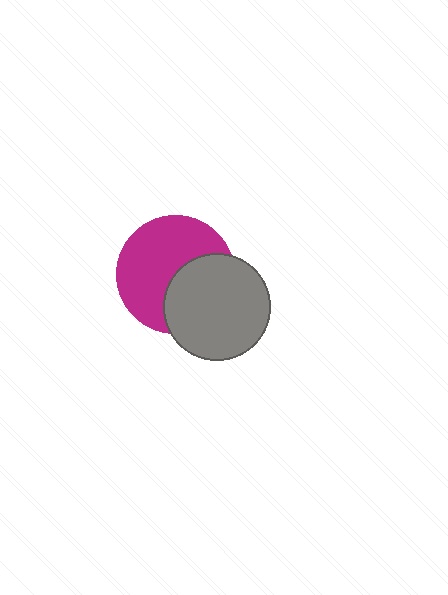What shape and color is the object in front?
The object in front is a gray circle.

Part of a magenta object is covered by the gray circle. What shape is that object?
It is a circle.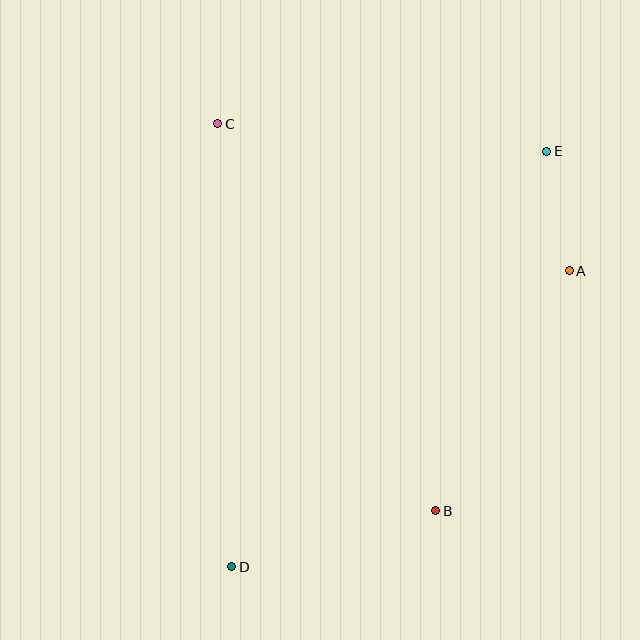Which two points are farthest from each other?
Points D and E are farthest from each other.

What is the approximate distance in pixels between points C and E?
The distance between C and E is approximately 330 pixels.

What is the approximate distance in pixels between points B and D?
The distance between B and D is approximately 211 pixels.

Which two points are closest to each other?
Points A and E are closest to each other.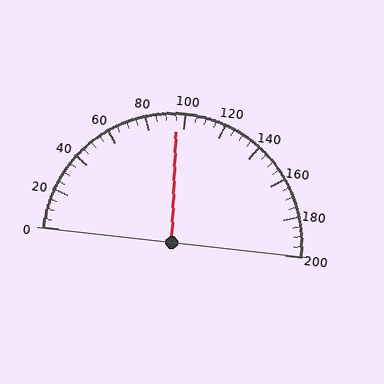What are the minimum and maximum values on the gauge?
The gauge ranges from 0 to 200.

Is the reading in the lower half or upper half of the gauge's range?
The reading is in the lower half of the range (0 to 200).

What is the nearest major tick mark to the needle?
The nearest major tick mark is 100.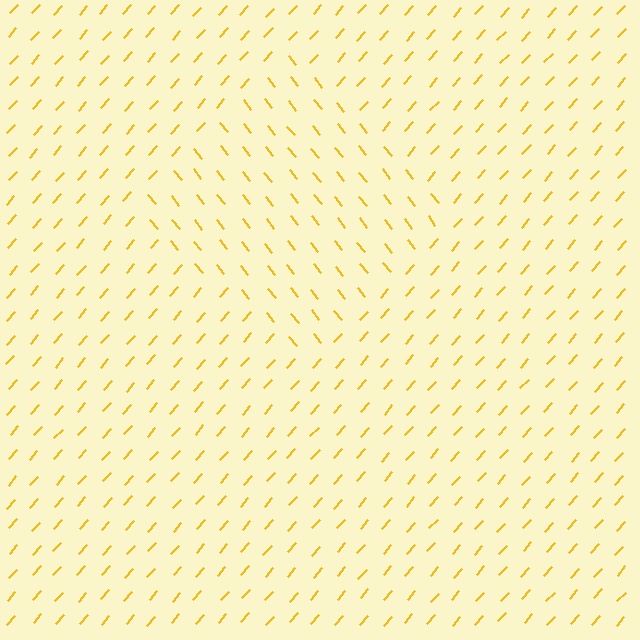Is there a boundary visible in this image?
Yes, there is a texture boundary formed by a change in line orientation.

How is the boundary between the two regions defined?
The boundary is defined purely by a change in line orientation (approximately 80 degrees difference). All lines are the same color and thickness.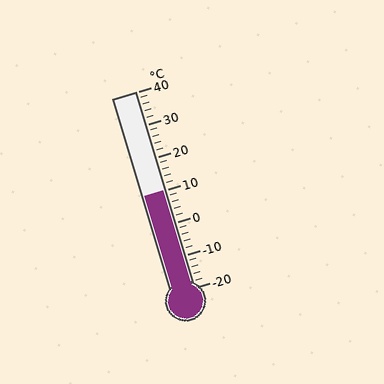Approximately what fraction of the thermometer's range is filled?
The thermometer is filled to approximately 50% of its range.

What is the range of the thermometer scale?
The thermometer scale ranges from -20°C to 40°C.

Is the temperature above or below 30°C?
The temperature is below 30°C.